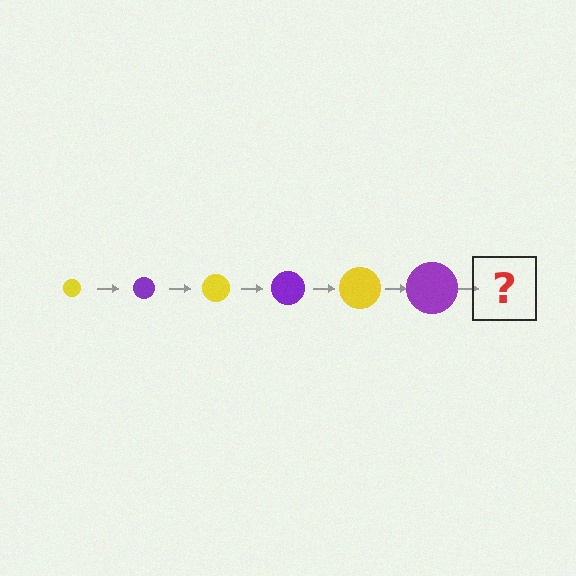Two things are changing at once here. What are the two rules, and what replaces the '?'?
The two rules are that the circle grows larger each step and the color cycles through yellow and purple. The '?' should be a yellow circle, larger than the previous one.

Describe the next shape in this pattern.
It should be a yellow circle, larger than the previous one.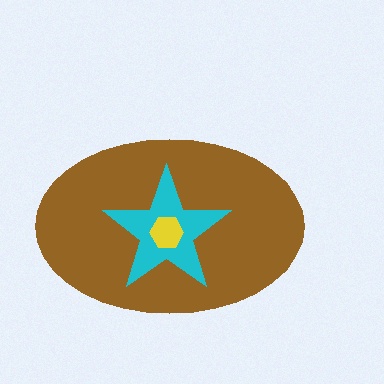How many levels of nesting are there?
3.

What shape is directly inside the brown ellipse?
The cyan star.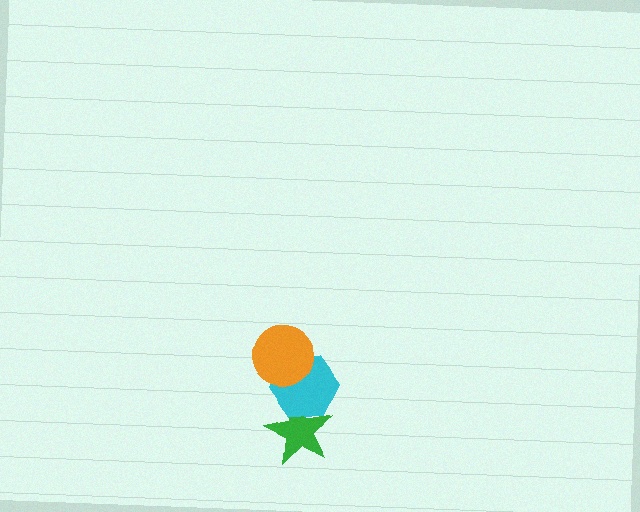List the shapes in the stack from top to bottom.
From top to bottom: the orange circle, the cyan hexagon, the green star.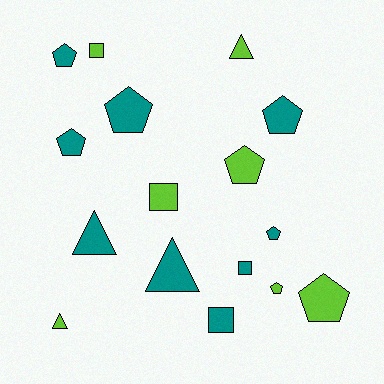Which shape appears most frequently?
Pentagon, with 8 objects.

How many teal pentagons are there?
There are 5 teal pentagons.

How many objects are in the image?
There are 16 objects.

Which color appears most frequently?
Teal, with 9 objects.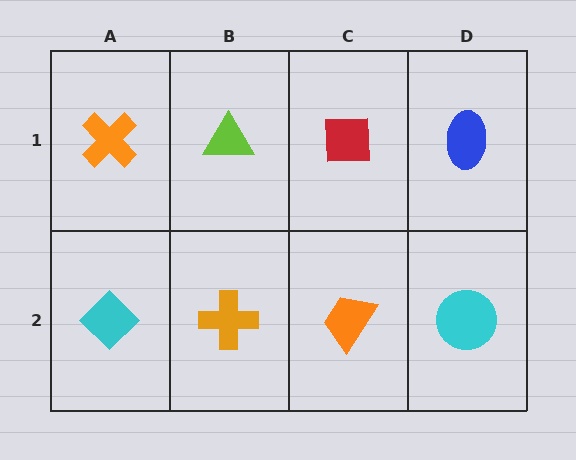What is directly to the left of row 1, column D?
A red square.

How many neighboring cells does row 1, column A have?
2.